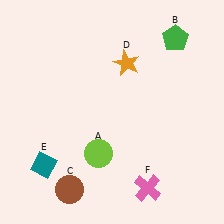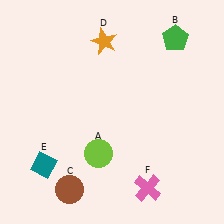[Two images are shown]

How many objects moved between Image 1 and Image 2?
1 object moved between the two images.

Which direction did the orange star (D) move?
The orange star (D) moved left.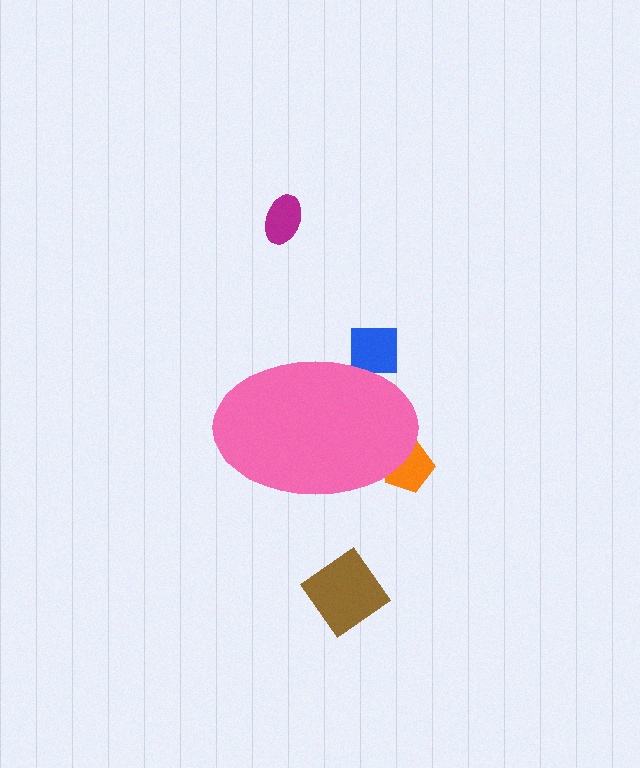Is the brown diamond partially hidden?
No, the brown diamond is fully visible.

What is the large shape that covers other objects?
A pink ellipse.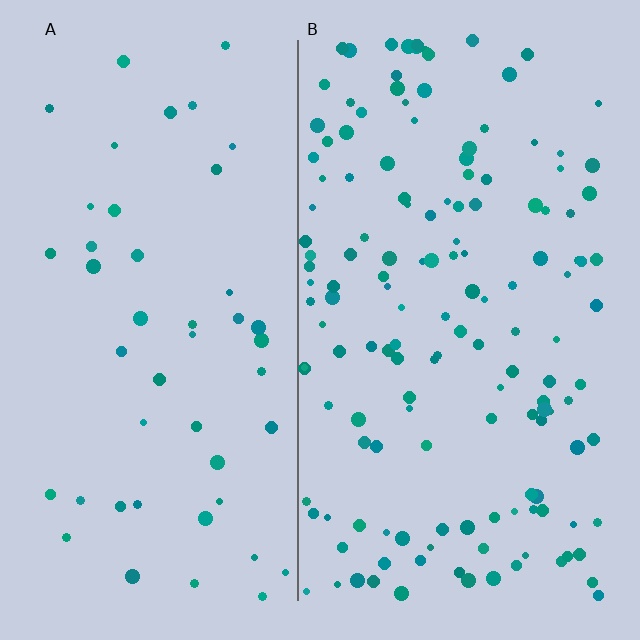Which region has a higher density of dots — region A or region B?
B (the right).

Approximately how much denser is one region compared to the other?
Approximately 3.1× — region B over region A.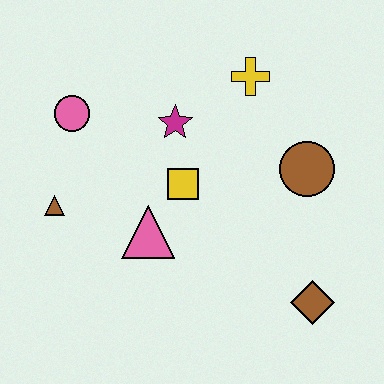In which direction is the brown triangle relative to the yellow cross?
The brown triangle is to the left of the yellow cross.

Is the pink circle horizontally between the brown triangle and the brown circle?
Yes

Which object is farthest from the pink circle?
The brown diamond is farthest from the pink circle.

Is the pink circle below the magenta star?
No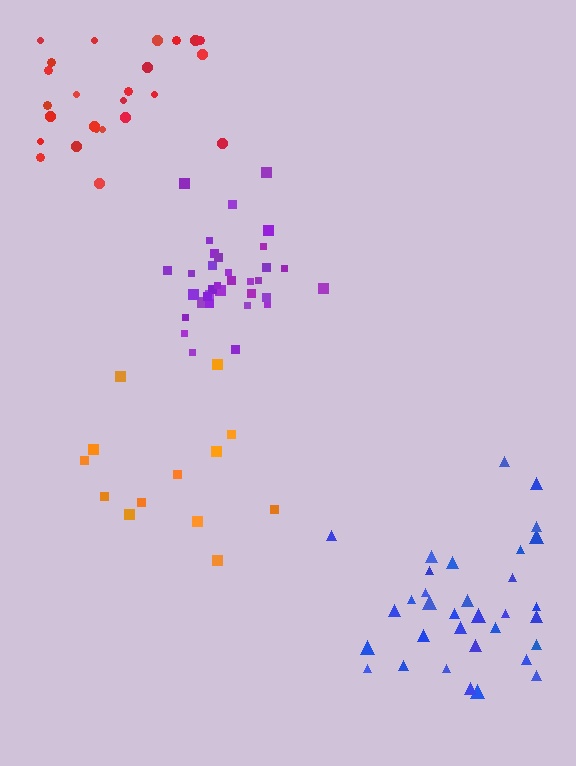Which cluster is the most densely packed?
Purple.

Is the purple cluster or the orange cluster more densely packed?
Purple.